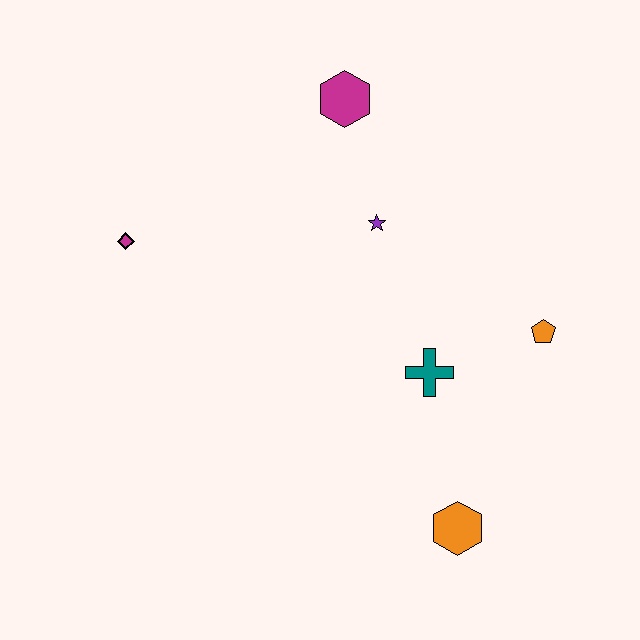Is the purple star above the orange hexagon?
Yes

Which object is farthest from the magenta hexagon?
The orange hexagon is farthest from the magenta hexagon.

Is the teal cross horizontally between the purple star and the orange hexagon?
Yes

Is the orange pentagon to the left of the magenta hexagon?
No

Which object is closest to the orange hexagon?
The teal cross is closest to the orange hexagon.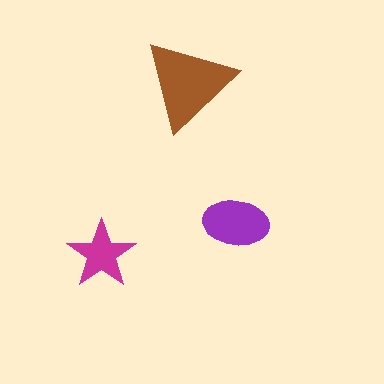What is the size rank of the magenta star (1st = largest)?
3rd.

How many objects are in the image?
There are 3 objects in the image.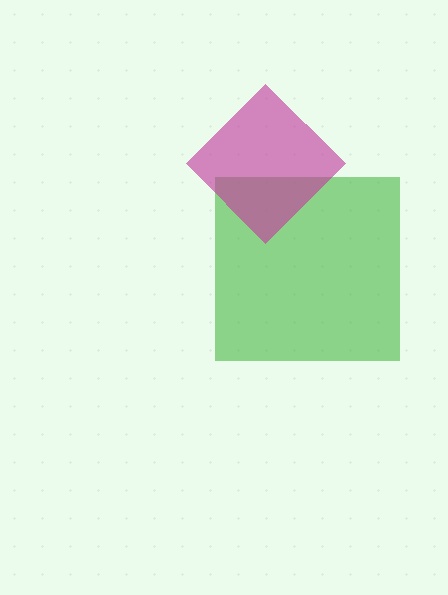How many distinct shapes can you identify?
There are 2 distinct shapes: a green square, a magenta diamond.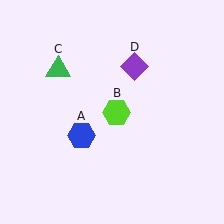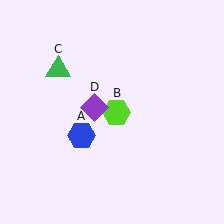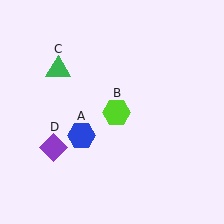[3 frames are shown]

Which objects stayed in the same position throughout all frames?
Blue hexagon (object A) and lime hexagon (object B) and green triangle (object C) remained stationary.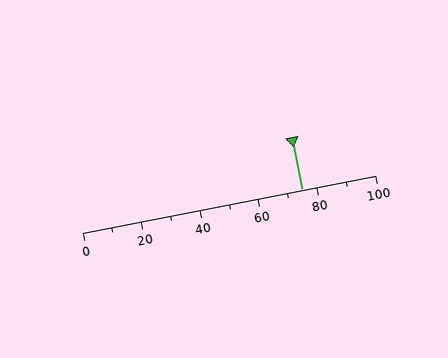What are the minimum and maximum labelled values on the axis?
The axis runs from 0 to 100.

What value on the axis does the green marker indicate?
The marker indicates approximately 75.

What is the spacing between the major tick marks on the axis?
The major ticks are spaced 20 apart.